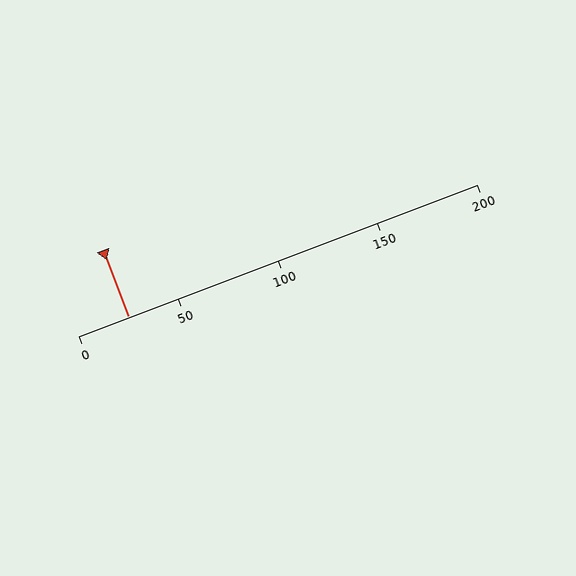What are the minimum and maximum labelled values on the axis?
The axis runs from 0 to 200.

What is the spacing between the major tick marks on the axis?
The major ticks are spaced 50 apart.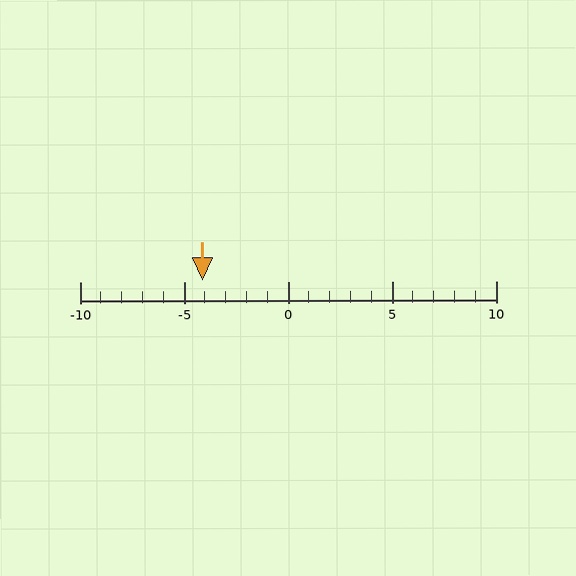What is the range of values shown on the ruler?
The ruler shows values from -10 to 10.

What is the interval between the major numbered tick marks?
The major tick marks are spaced 5 units apart.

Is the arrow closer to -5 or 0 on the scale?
The arrow is closer to -5.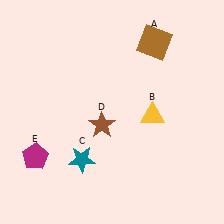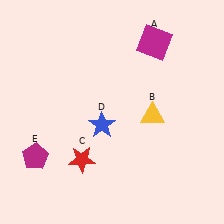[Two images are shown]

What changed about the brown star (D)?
In Image 1, D is brown. In Image 2, it changed to blue.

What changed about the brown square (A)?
In Image 1, A is brown. In Image 2, it changed to magenta.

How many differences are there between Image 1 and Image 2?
There are 3 differences between the two images.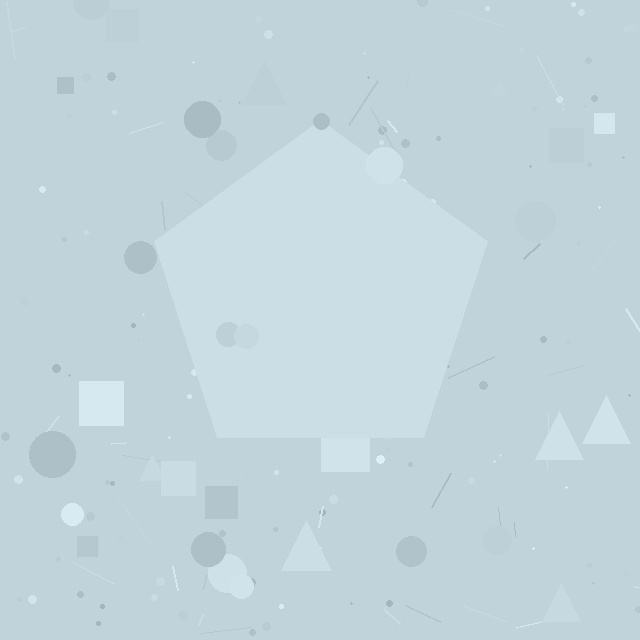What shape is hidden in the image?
A pentagon is hidden in the image.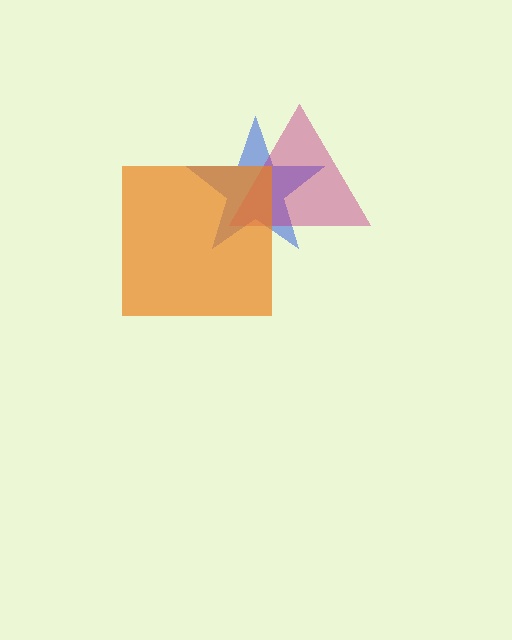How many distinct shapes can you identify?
There are 3 distinct shapes: a blue star, a magenta triangle, an orange square.